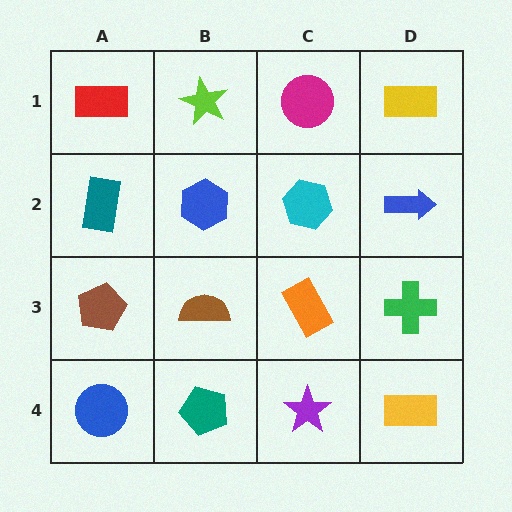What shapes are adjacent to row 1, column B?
A blue hexagon (row 2, column B), a red rectangle (row 1, column A), a magenta circle (row 1, column C).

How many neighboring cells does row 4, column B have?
3.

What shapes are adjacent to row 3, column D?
A blue arrow (row 2, column D), a yellow rectangle (row 4, column D), an orange rectangle (row 3, column C).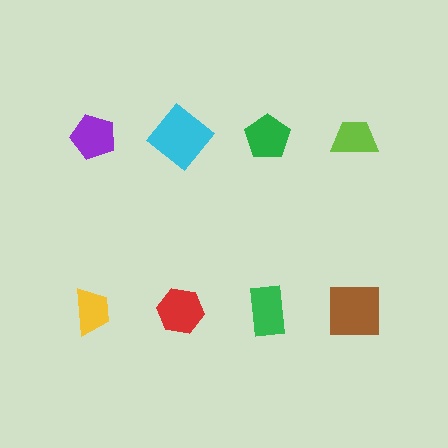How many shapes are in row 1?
4 shapes.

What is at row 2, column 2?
A red hexagon.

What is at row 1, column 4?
A lime trapezoid.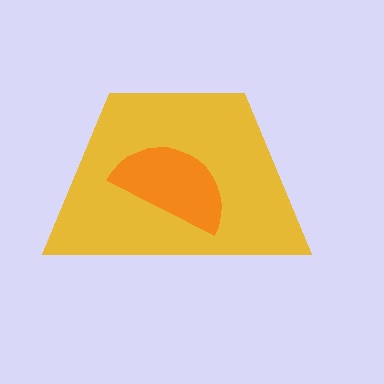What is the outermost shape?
The yellow trapezoid.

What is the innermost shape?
The orange semicircle.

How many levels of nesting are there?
2.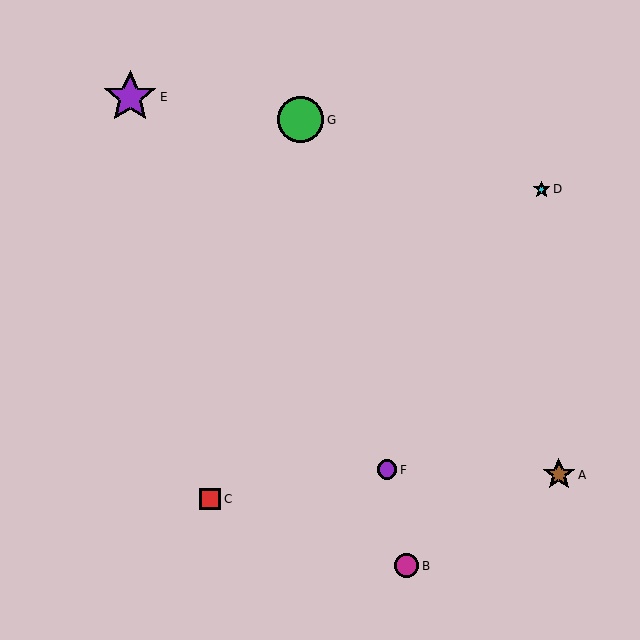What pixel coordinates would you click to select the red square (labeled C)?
Click at (210, 499) to select the red square C.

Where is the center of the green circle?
The center of the green circle is at (301, 120).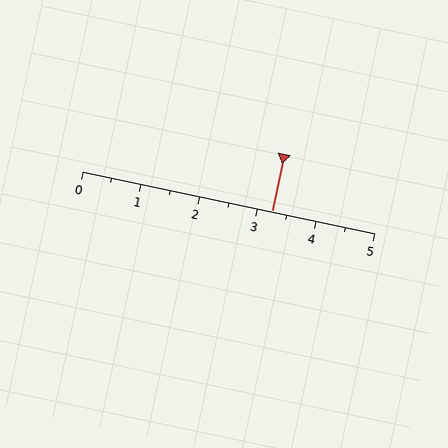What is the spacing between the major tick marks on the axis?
The major ticks are spaced 1 apart.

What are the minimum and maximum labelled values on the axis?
The axis runs from 0 to 5.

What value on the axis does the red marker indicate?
The marker indicates approximately 3.2.